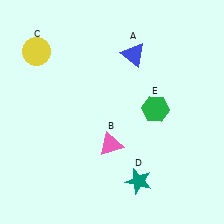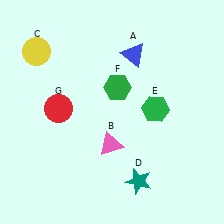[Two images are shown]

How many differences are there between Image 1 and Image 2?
There are 2 differences between the two images.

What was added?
A green hexagon (F), a red circle (G) were added in Image 2.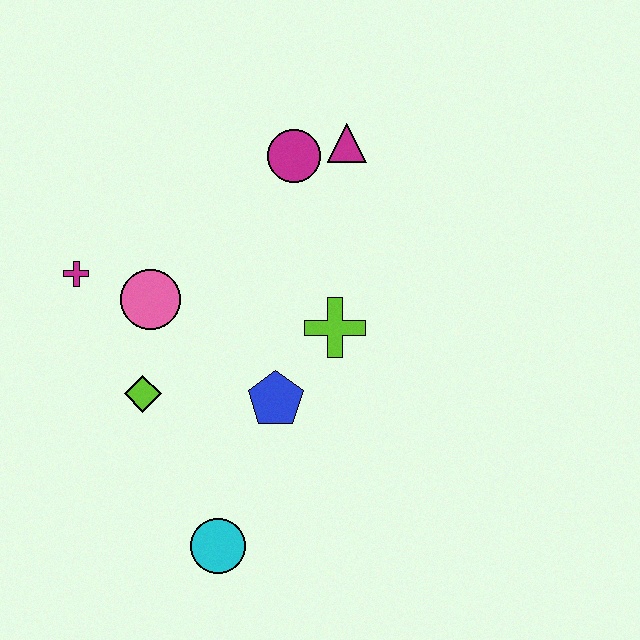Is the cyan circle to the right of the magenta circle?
No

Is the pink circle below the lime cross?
No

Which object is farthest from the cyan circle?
The magenta triangle is farthest from the cyan circle.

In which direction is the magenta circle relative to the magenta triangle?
The magenta circle is to the left of the magenta triangle.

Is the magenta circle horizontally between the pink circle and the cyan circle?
No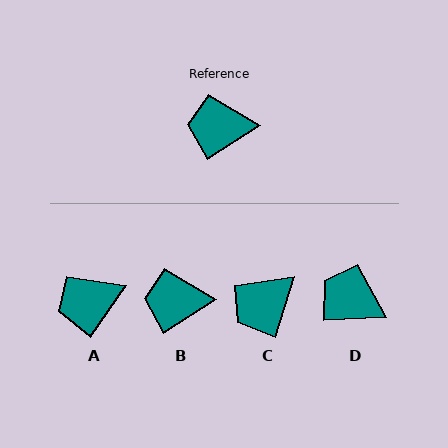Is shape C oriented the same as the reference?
No, it is off by about 39 degrees.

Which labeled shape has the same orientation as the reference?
B.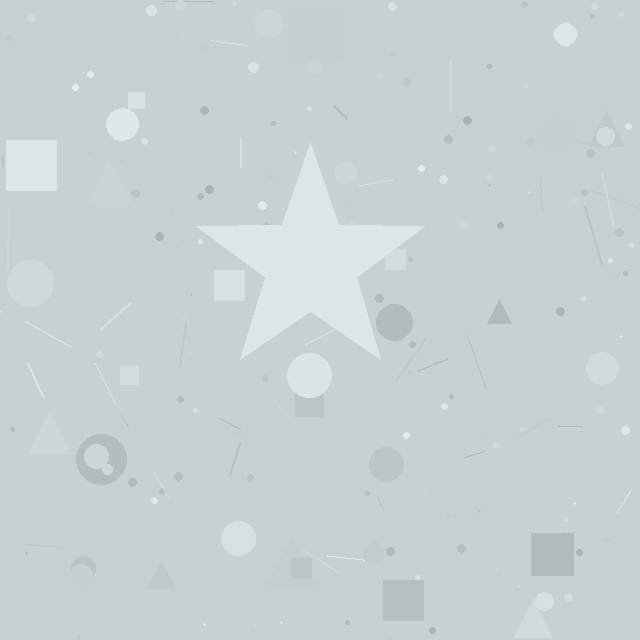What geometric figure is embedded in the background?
A star is embedded in the background.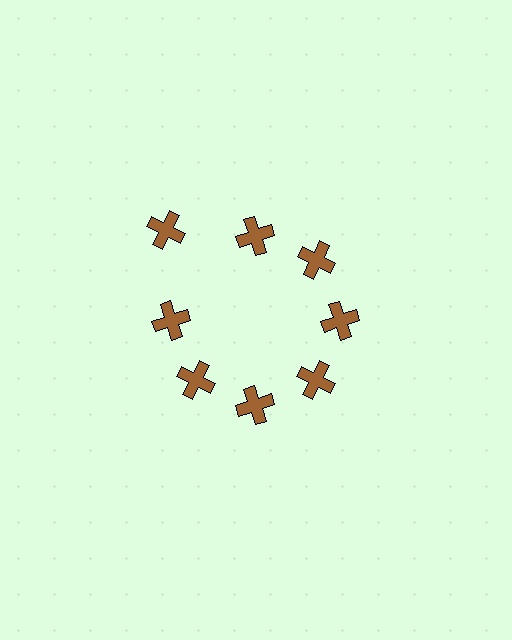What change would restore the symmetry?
The symmetry would be restored by moving it inward, back onto the ring so that all 8 crosses sit at equal angles and equal distance from the center.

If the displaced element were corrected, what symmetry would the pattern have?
It would have 8-fold rotational symmetry — the pattern would map onto itself every 45 degrees.